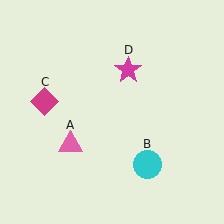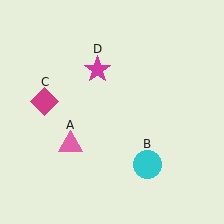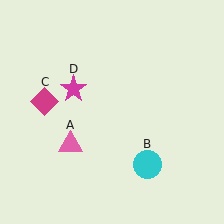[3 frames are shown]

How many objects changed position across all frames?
1 object changed position: magenta star (object D).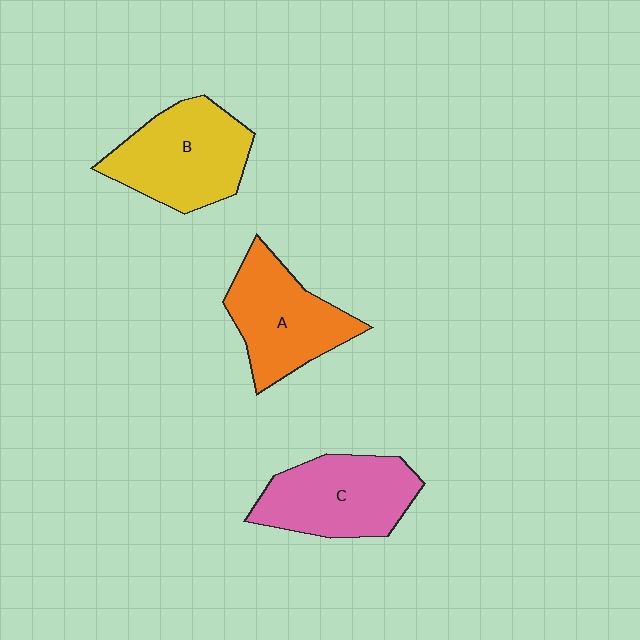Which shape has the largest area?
Shape B (yellow).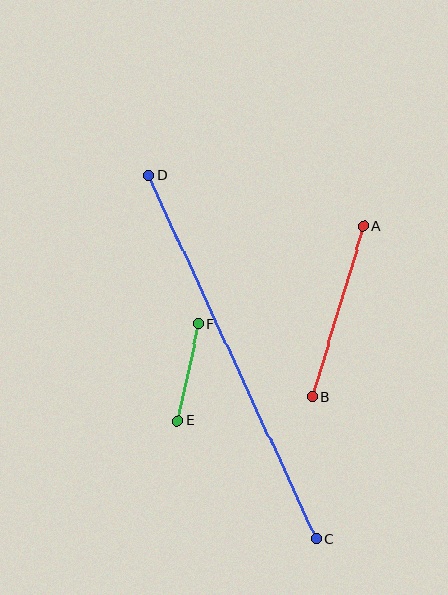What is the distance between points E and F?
The distance is approximately 99 pixels.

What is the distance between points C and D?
The distance is approximately 400 pixels.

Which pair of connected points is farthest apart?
Points C and D are farthest apart.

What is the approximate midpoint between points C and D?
The midpoint is at approximately (232, 357) pixels.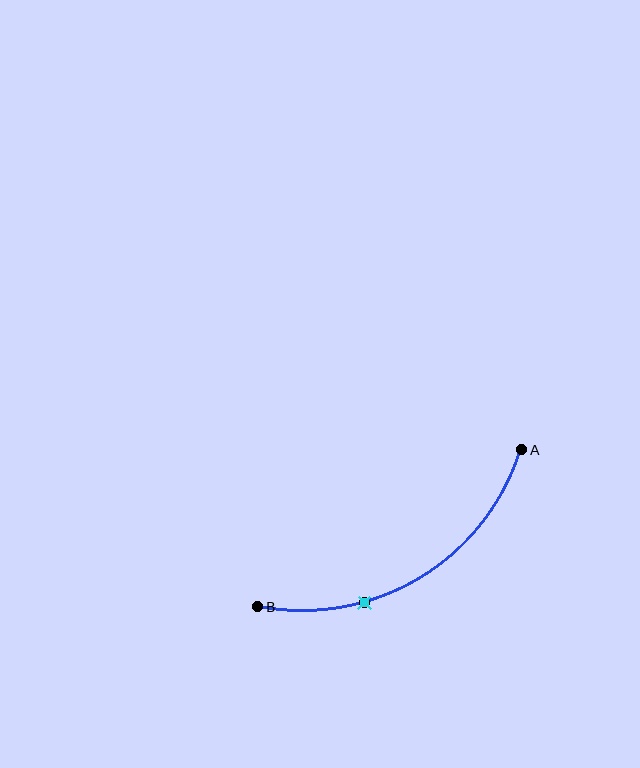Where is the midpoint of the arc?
The arc midpoint is the point on the curve farthest from the straight line joining A and B. It sits below that line.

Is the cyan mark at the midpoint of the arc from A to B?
No. The cyan mark lies on the arc but is closer to endpoint B. The arc midpoint would be at the point on the curve equidistant along the arc from both A and B.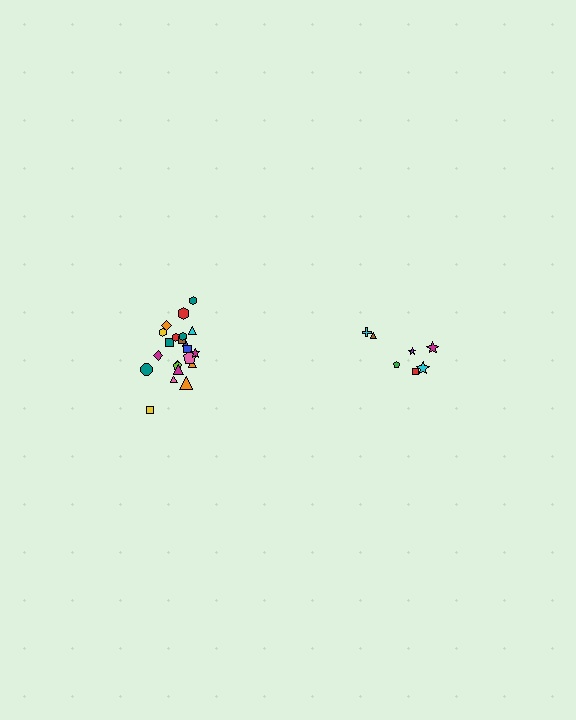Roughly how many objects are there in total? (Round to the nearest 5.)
Roughly 30 objects in total.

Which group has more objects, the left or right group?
The left group.